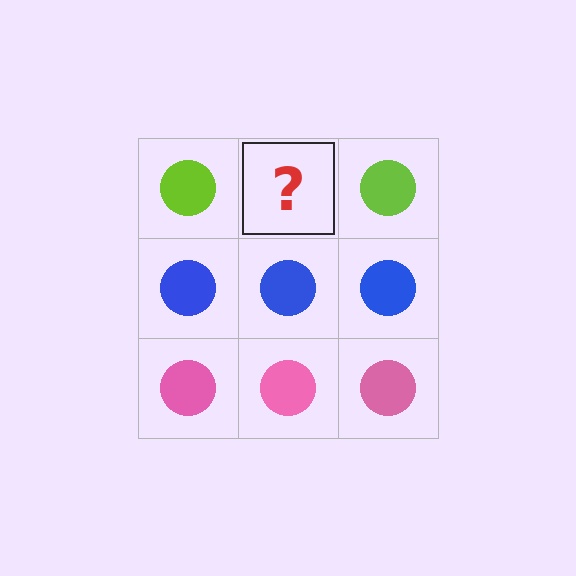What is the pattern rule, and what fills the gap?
The rule is that each row has a consistent color. The gap should be filled with a lime circle.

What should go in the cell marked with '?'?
The missing cell should contain a lime circle.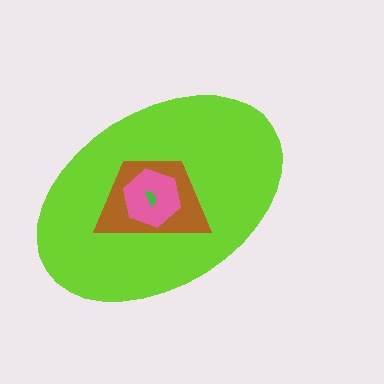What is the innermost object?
The green semicircle.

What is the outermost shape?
The lime ellipse.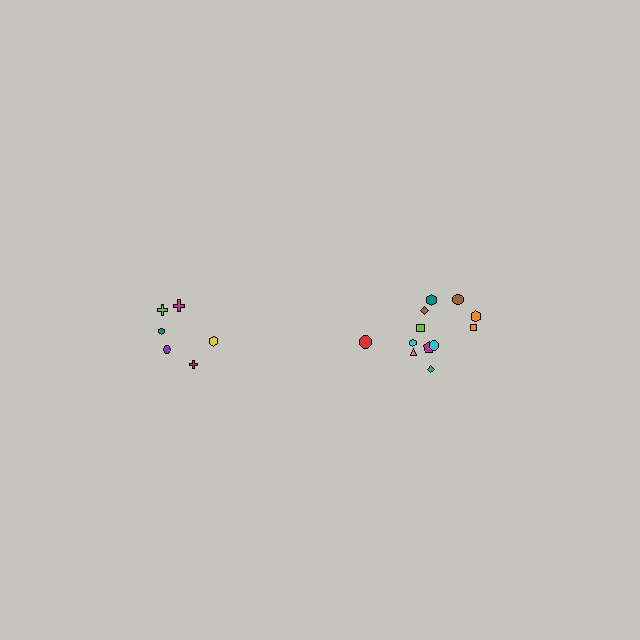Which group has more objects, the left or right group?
The right group.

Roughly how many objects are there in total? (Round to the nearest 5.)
Roughly 20 objects in total.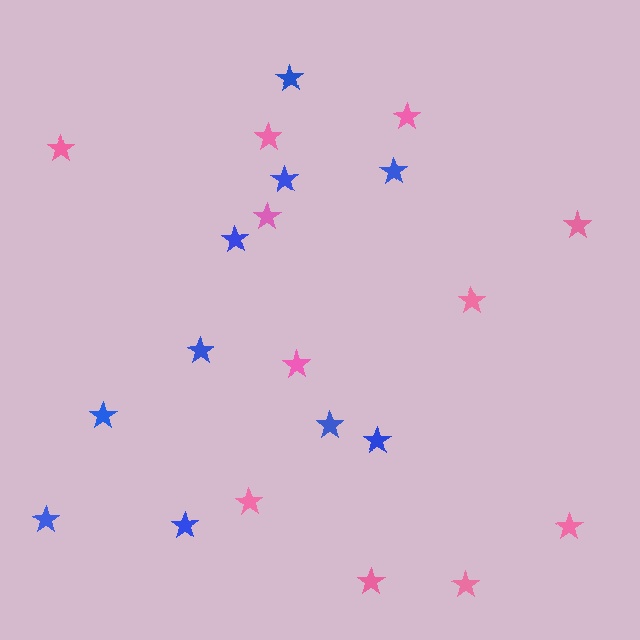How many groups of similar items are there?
There are 2 groups: one group of pink stars (11) and one group of blue stars (10).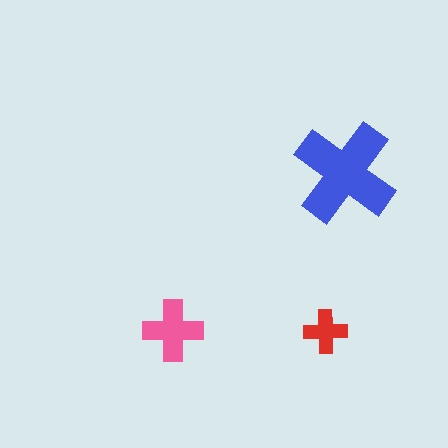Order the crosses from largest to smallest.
the blue one, the pink one, the red one.